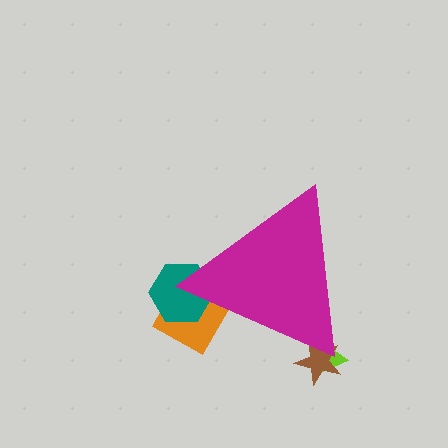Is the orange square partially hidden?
Yes, the orange square is partially hidden behind the magenta triangle.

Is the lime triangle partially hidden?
Yes, the lime triangle is partially hidden behind the magenta triangle.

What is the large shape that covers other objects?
A magenta triangle.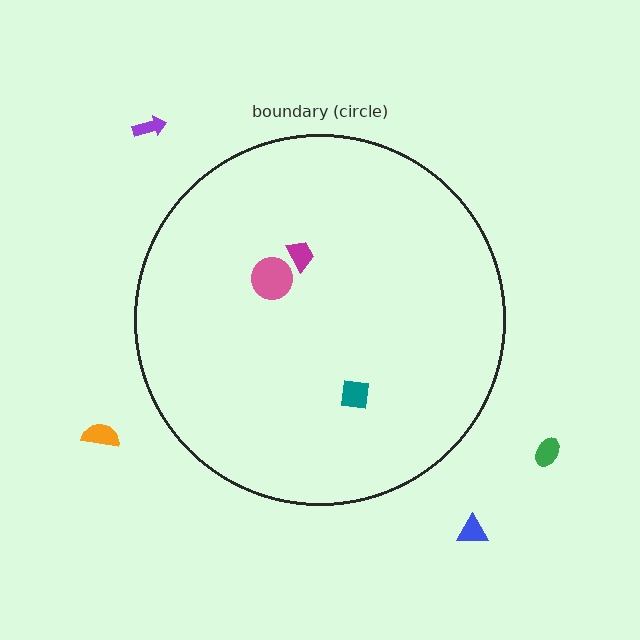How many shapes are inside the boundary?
3 inside, 4 outside.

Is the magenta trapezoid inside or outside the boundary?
Inside.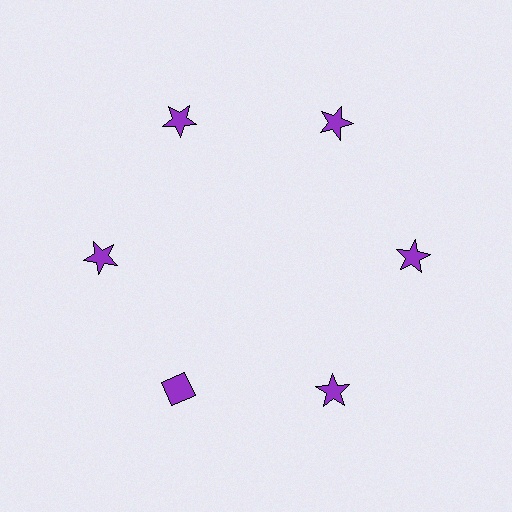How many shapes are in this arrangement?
There are 6 shapes arranged in a ring pattern.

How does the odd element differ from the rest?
It has a different shape: diamond instead of star.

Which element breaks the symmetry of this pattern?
The purple diamond at roughly the 7 o'clock position breaks the symmetry. All other shapes are purple stars.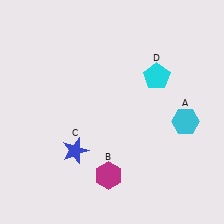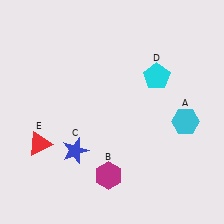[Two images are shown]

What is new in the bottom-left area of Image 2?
A red triangle (E) was added in the bottom-left area of Image 2.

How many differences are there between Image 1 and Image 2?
There is 1 difference between the two images.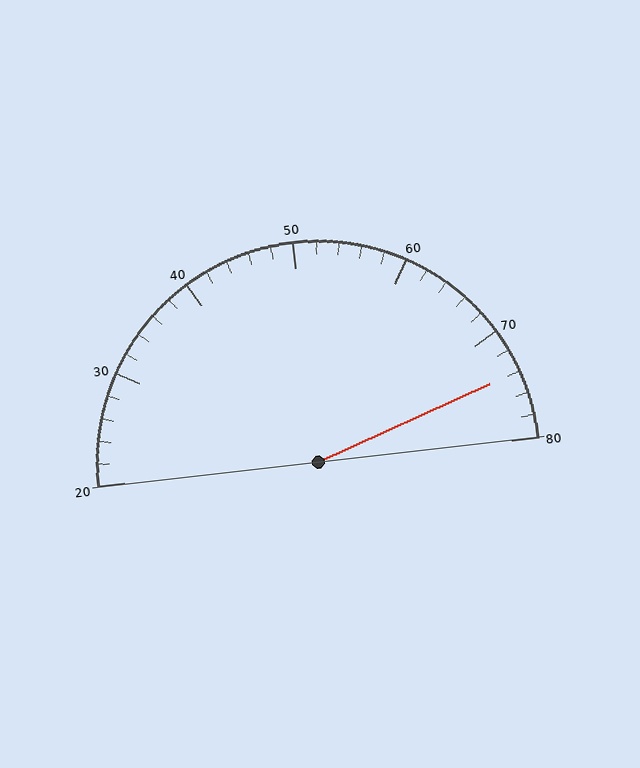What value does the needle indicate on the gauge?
The needle indicates approximately 74.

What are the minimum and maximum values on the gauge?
The gauge ranges from 20 to 80.